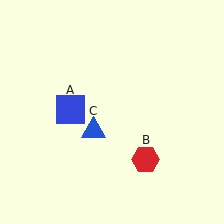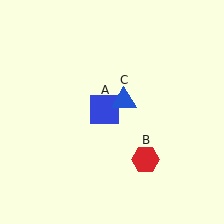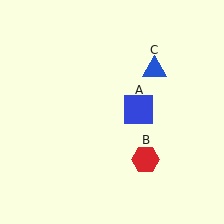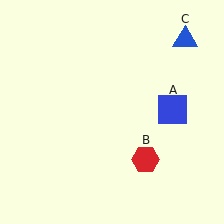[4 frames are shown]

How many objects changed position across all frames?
2 objects changed position: blue square (object A), blue triangle (object C).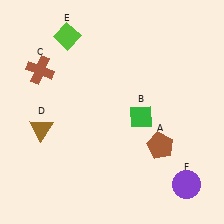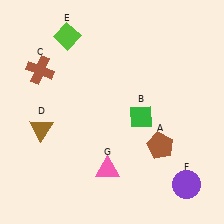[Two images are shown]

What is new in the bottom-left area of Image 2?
A pink triangle (G) was added in the bottom-left area of Image 2.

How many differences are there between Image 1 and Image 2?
There is 1 difference between the two images.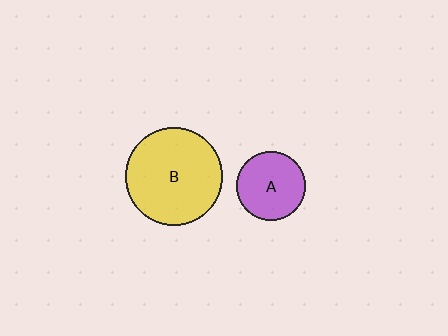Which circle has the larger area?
Circle B (yellow).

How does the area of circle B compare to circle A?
Approximately 2.0 times.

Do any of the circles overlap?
No, none of the circles overlap.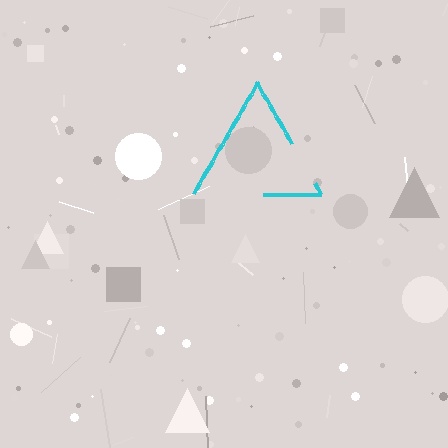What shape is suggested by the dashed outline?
The dashed outline suggests a triangle.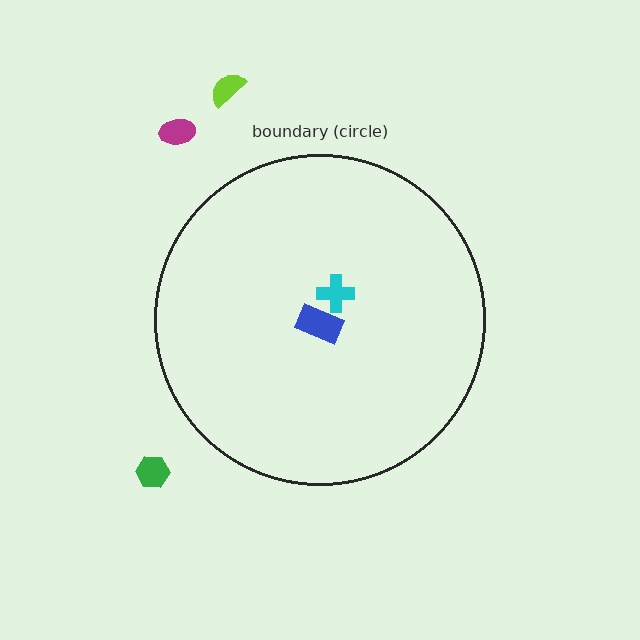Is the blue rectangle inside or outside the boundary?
Inside.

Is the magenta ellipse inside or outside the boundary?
Outside.